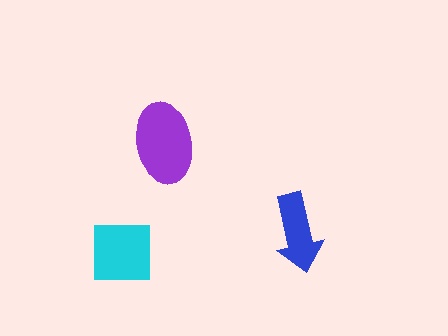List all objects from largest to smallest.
The purple ellipse, the cyan square, the blue arrow.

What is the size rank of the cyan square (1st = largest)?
2nd.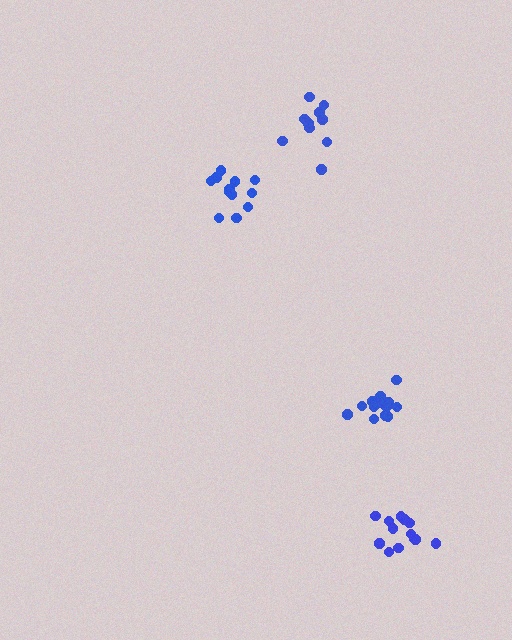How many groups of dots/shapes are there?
There are 4 groups.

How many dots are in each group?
Group 1: 10 dots, Group 2: 13 dots, Group 3: 12 dots, Group 4: 14 dots (49 total).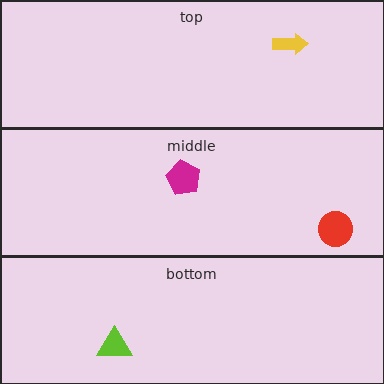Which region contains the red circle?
The middle region.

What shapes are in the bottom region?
The lime triangle.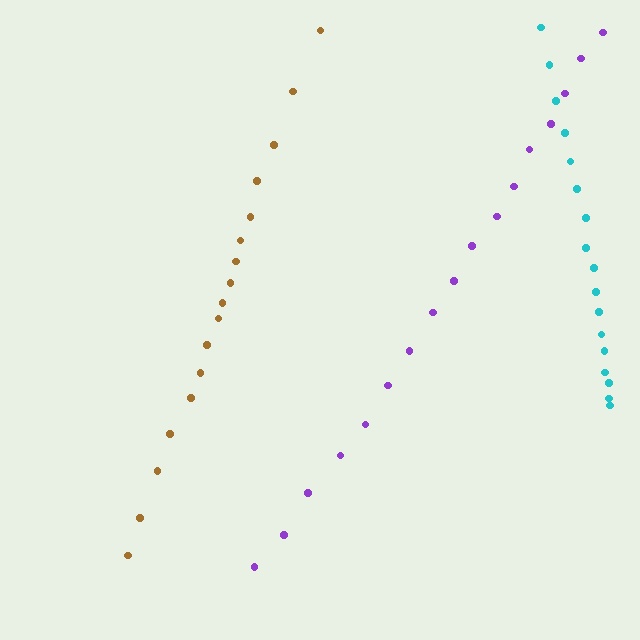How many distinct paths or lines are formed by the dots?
There are 3 distinct paths.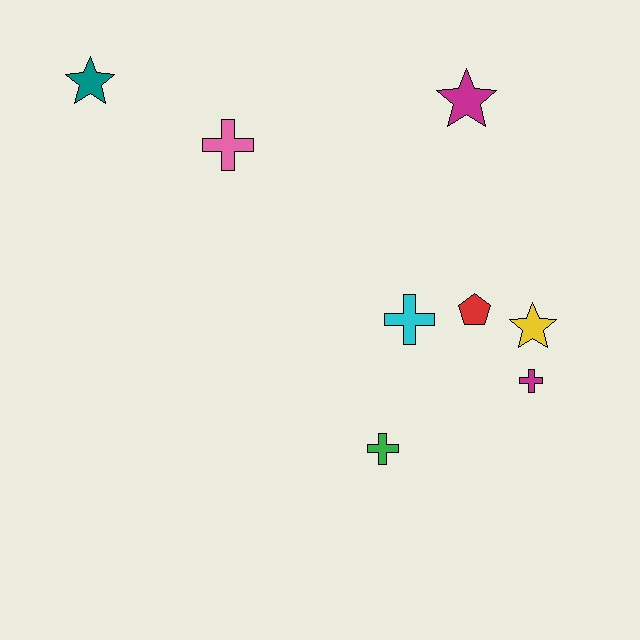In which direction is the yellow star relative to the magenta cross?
The yellow star is above the magenta cross.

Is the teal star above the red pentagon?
Yes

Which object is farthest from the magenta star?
The teal star is farthest from the magenta star.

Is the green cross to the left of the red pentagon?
Yes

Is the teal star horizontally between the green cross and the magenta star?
No